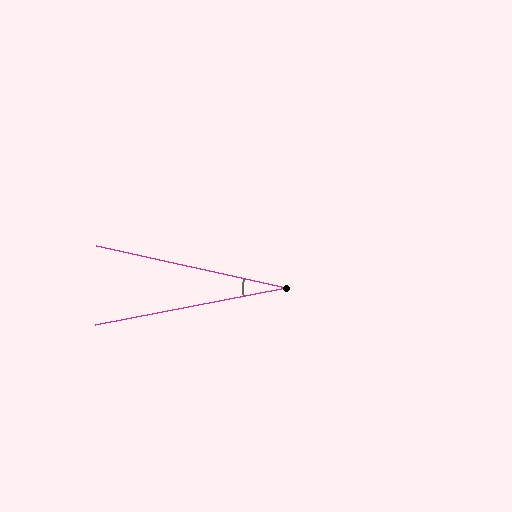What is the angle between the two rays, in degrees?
Approximately 23 degrees.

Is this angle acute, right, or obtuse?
It is acute.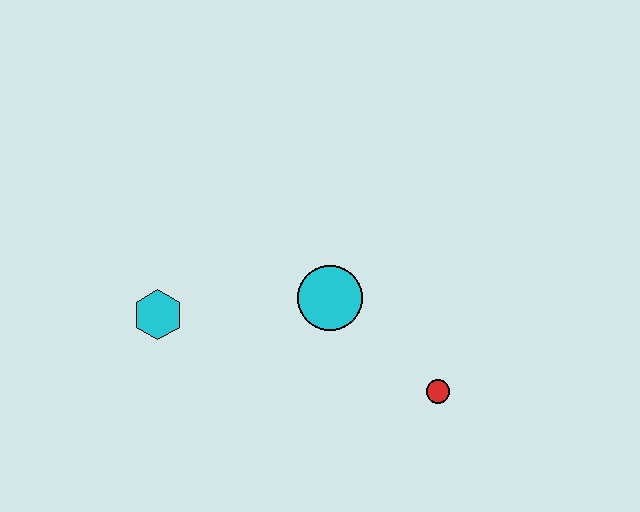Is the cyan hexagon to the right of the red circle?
No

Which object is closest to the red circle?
The cyan circle is closest to the red circle.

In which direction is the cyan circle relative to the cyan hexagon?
The cyan circle is to the right of the cyan hexagon.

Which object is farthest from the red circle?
The cyan hexagon is farthest from the red circle.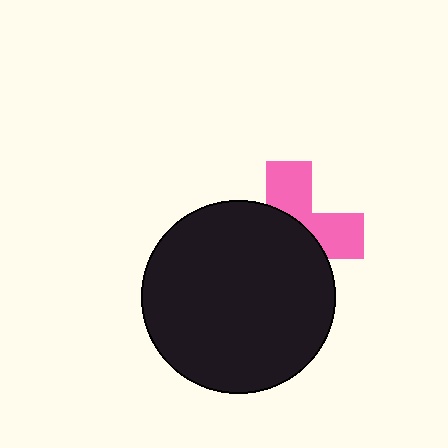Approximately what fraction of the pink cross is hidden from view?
Roughly 60% of the pink cross is hidden behind the black circle.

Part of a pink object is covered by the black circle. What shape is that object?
It is a cross.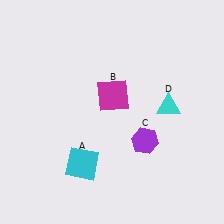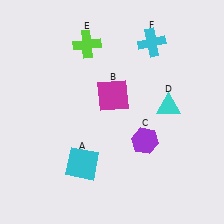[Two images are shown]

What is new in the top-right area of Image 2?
A cyan cross (F) was added in the top-right area of Image 2.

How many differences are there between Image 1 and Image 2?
There are 2 differences between the two images.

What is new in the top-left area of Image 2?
A lime cross (E) was added in the top-left area of Image 2.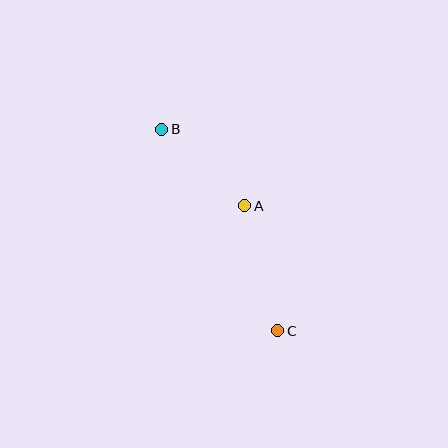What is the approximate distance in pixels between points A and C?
The distance between A and C is approximately 129 pixels.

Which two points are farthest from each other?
Points B and C are farthest from each other.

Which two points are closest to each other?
Points A and B are closest to each other.